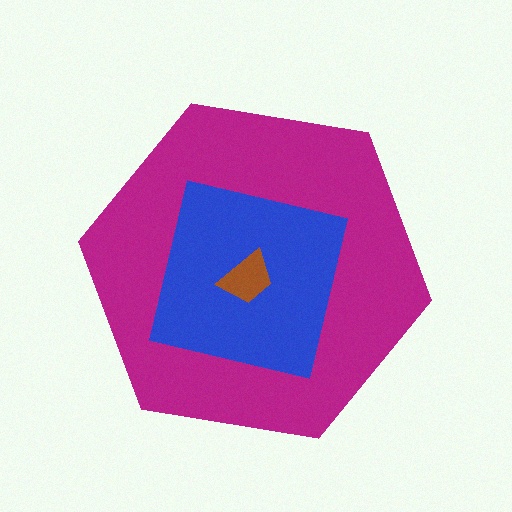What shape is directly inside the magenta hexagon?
The blue square.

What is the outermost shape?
The magenta hexagon.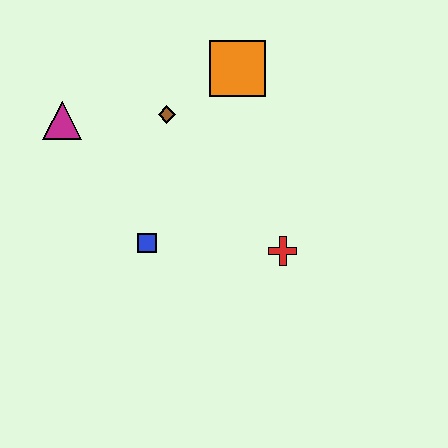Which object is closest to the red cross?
The blue square is closest to the red cross.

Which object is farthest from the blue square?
The orange square is farthest from the blue square.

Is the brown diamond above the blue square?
Yes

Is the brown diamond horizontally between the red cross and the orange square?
No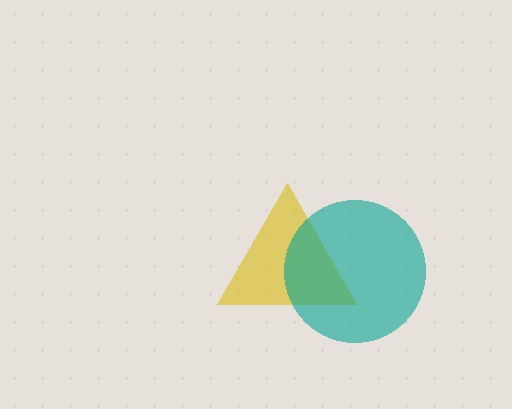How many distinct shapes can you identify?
There are 2 distinct shapes: a yellow triangle, a teal circle.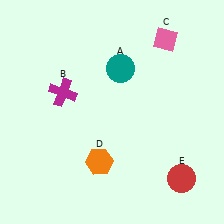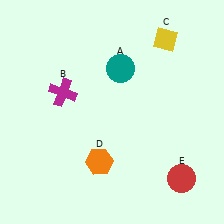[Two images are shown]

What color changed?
The diamond (C) changed from pink in Image 1 to yellow in Image 2.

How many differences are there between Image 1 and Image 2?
There is 1 difference between the two images.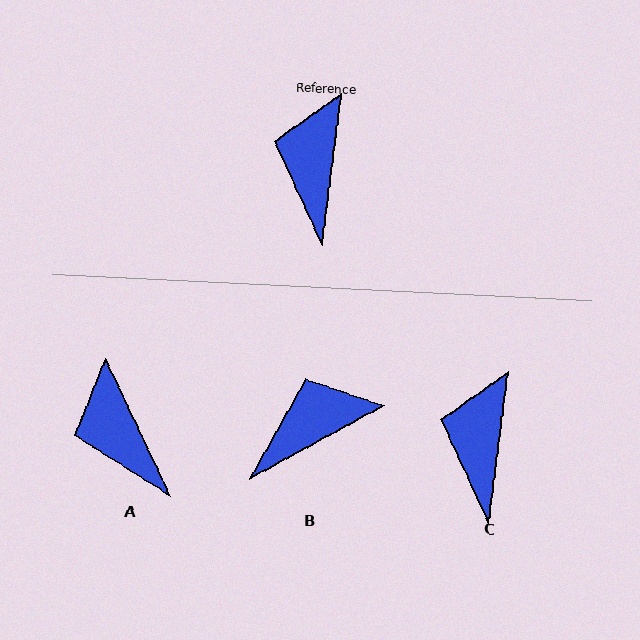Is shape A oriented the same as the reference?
No, it is off by about 33 degrees.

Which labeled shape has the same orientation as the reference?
C.